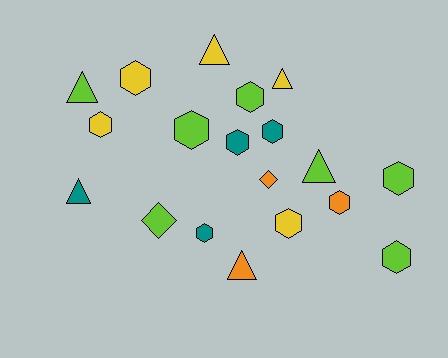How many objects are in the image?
There are 19 objects.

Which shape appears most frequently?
Hexagon, with 11 objects.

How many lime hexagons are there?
There are 4 lime hexagons.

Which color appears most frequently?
Lime, with 7 objects.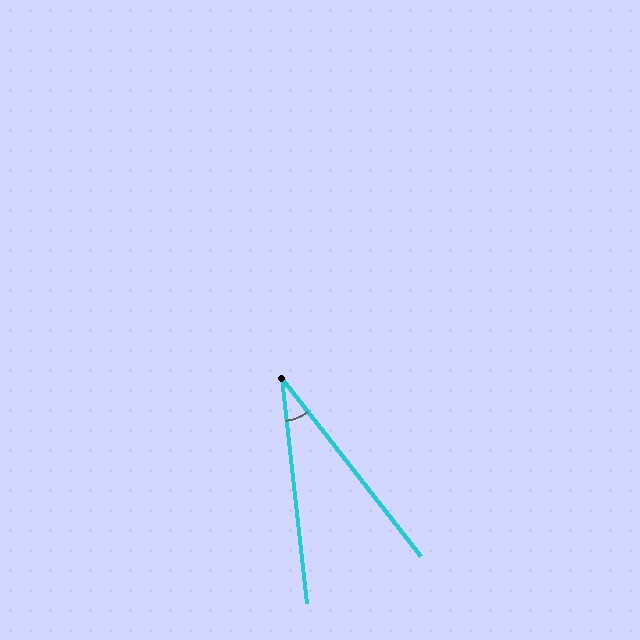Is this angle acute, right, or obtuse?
It is acute.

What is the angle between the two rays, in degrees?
Approximately 32 degrees.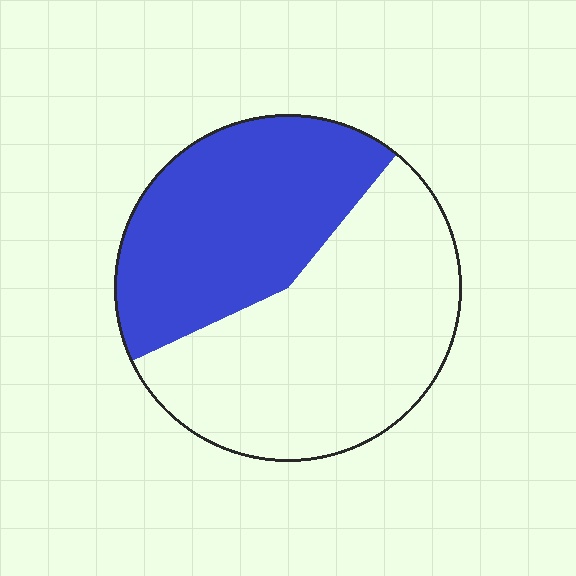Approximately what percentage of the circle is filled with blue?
Approximately 45%.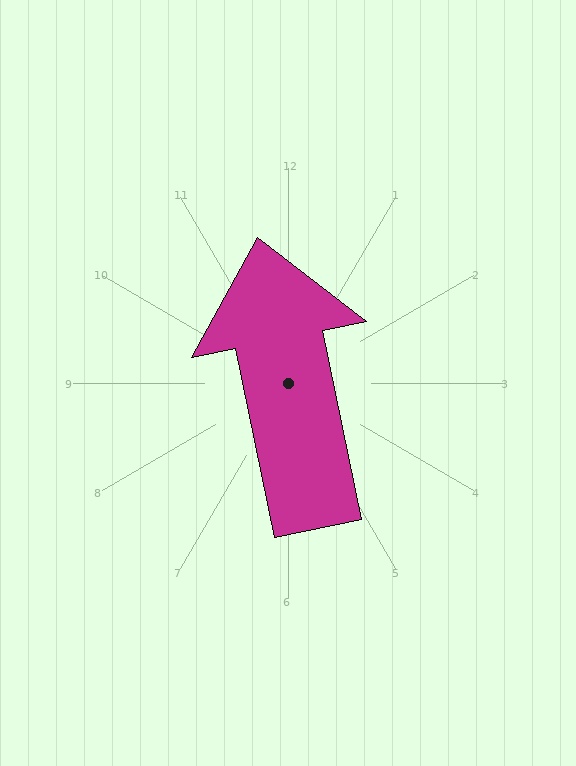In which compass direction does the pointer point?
North.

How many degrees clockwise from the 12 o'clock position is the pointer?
Approximately 348 degrees.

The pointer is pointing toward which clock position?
Roughly 12 o'clock.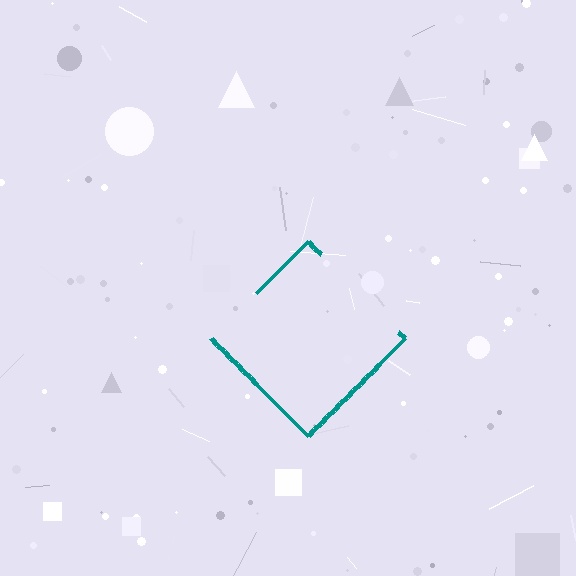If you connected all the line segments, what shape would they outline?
They would outline a diamond.